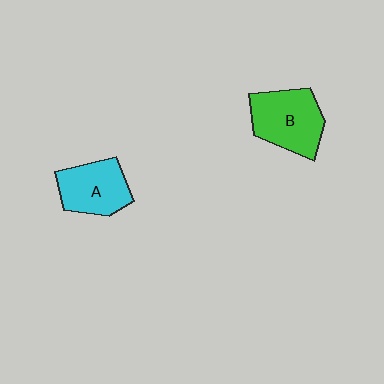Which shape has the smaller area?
Shape A (cyan).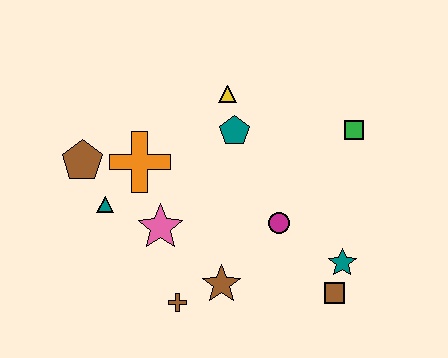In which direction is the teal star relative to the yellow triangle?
The teal star is below the yellow triangle.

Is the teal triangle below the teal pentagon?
Yes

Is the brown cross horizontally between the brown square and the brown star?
No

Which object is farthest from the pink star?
The green square is farthest from the pink star.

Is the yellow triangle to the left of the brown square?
Yes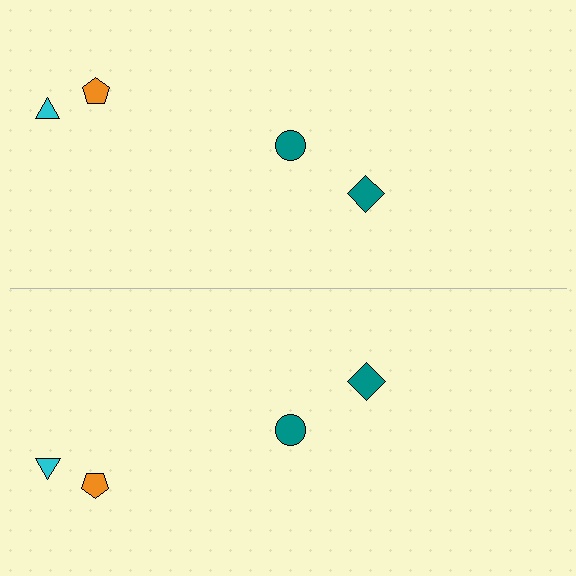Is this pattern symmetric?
Yes, this pattern has bilateral (reflection) symmetry.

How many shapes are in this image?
There are 8 shapes in this image.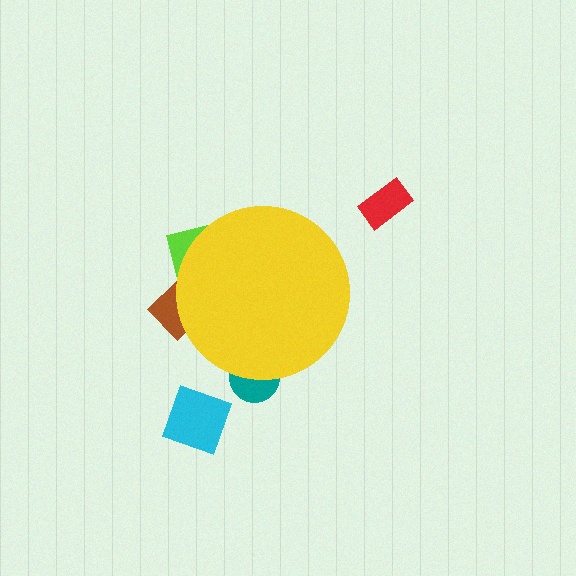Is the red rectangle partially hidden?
No, the red rectangle is fully visible.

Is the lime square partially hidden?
Yes, the lime square is partially hidden behind the yellow circle.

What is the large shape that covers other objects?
A yellow circle.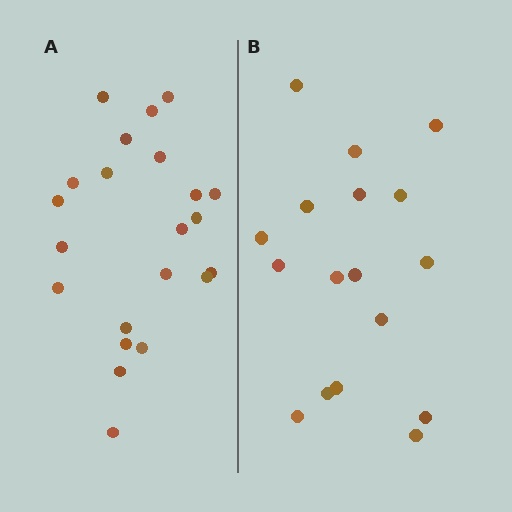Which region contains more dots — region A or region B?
Region A (the left region) has more dots.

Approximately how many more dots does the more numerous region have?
Region A has about 5 more dots than region B.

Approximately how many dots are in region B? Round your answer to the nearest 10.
About 20 dots. (The exact count is 17, which rounds to 20.)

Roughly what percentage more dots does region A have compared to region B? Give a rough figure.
About 30% more.